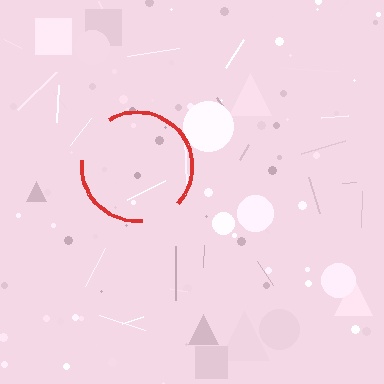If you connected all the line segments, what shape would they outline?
They would outline a circle.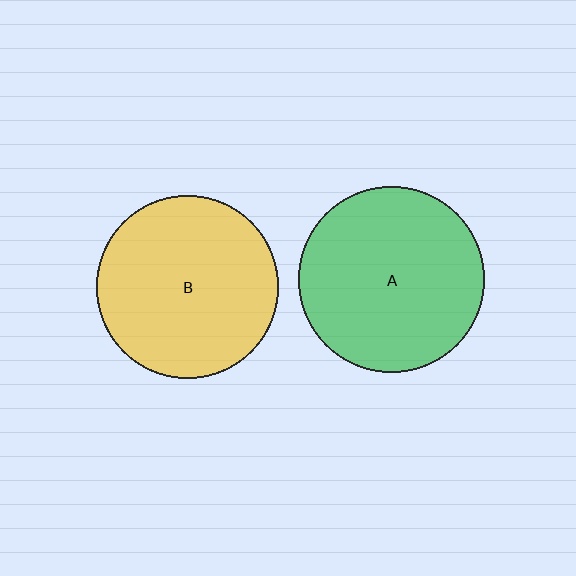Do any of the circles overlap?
No, none of the circles overlap.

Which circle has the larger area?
Circle A (green).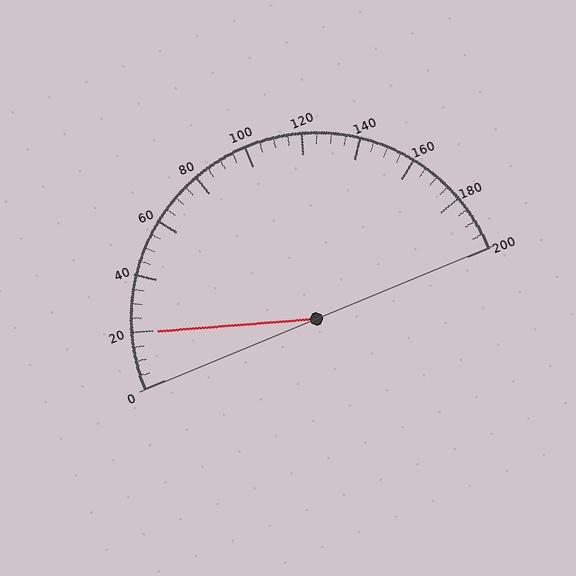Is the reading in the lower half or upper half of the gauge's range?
The reading is in the lower half of the range (0 to 200).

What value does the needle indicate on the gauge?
The needle indicates approximately 20.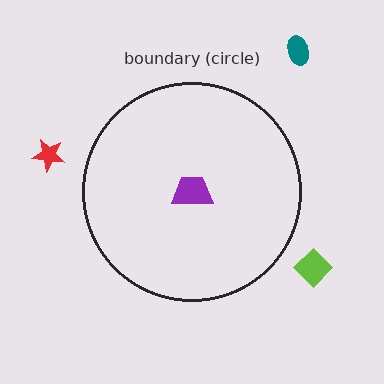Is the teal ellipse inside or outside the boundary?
Outside.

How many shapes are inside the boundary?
1 inside, 3 outside.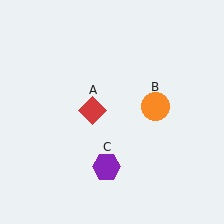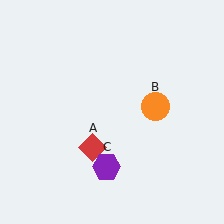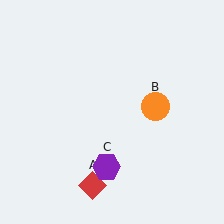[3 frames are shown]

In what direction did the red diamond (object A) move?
The red diamond (object A) moved down.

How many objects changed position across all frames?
1 object changed position: red diamond (object A).